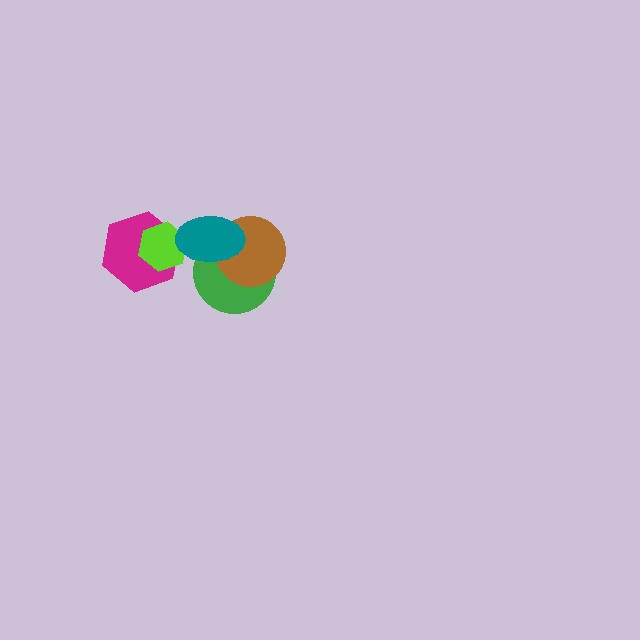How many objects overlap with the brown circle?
2 objects overlap with the brown circle.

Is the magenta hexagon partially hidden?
Yes, it is partially covered by another shape.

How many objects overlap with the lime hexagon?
2 objects overlap with the lime hexagon.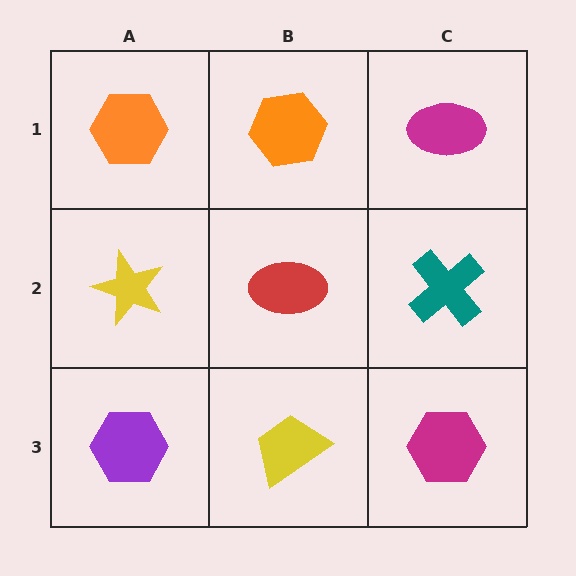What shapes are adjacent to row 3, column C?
A teal cross (row 2, column C), a yellow trapezoid (row 3, column B).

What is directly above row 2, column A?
An orange hexagon.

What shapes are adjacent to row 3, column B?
A red ellipse (row 2, column B), a purple hexagon (row 3, column A), a magenta hexagon (row 3, column C).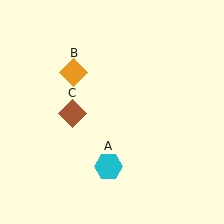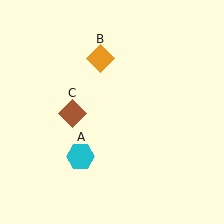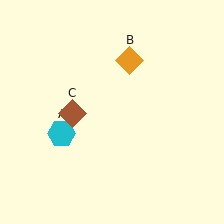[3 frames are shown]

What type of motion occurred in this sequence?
The cyan hexagon (object A), orange diamond (object B) rotated clockwise around the center of the scene.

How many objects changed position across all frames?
2 objects changed position: cyan hexagon (object A), orange diamond (object B).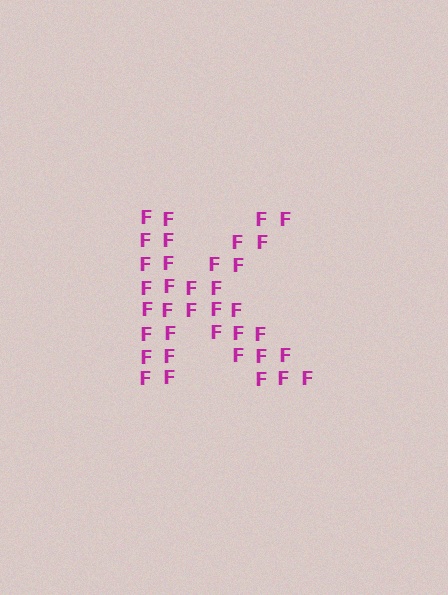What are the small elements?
The small elements are letter F's.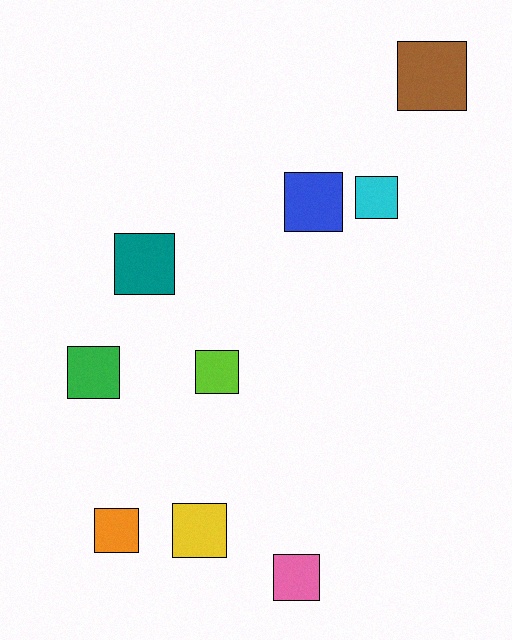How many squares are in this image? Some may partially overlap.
There are 9 squares.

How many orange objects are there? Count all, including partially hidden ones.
There is 1 orange object.